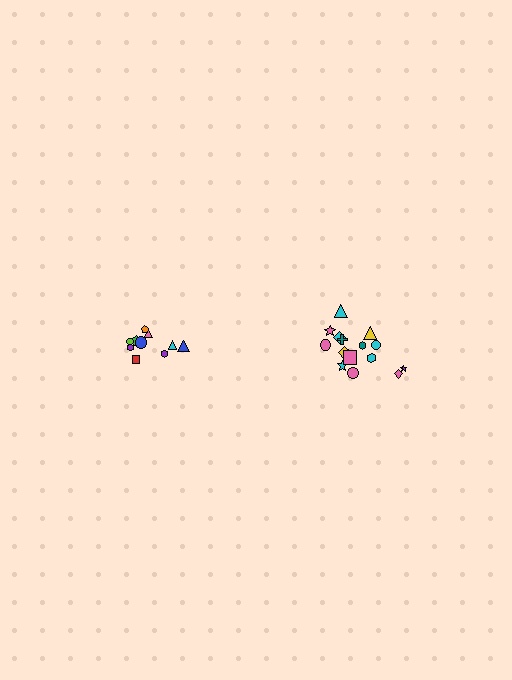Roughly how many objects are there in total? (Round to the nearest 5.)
Roughly 25 objects in total.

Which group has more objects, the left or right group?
The right group.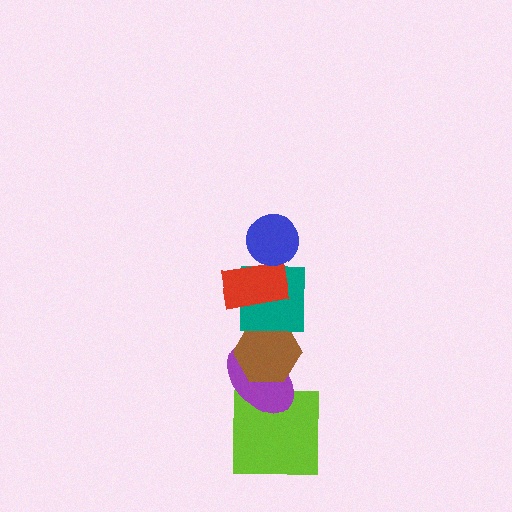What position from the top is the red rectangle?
The red rectangle is 2nd from the top.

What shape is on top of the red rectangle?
The blue circle is on top of the red rectangle.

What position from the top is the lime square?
The lime square is 6th from the top.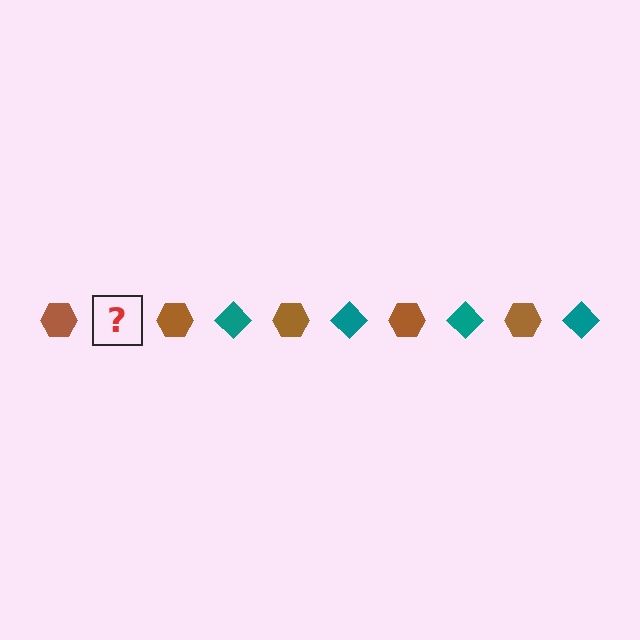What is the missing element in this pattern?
The missing element is a teal diamond.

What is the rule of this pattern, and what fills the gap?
The rule is that the pattern alternates between brown hexagon and teal diamond. The gap should be filled with a teal diamond.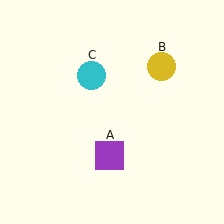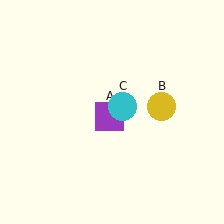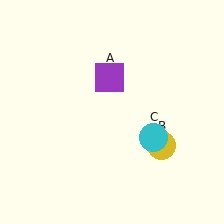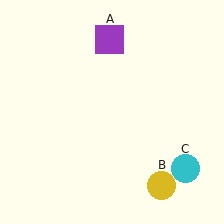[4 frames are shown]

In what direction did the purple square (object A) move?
The purple square (object A) moved up.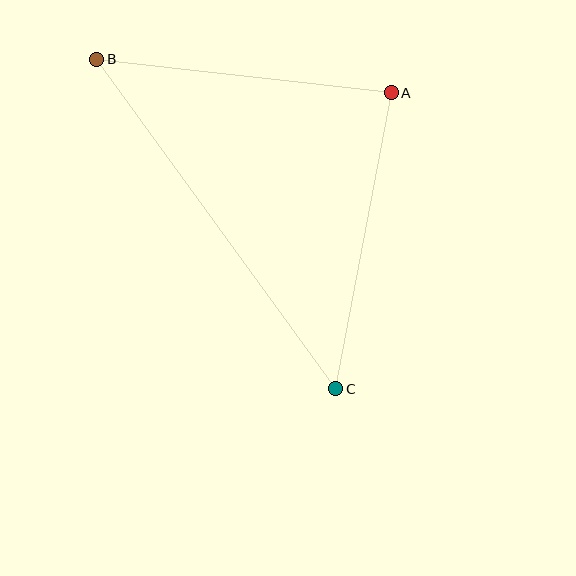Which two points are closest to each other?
Points A and B are closest to each other.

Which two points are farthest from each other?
Points B and C are farthest from each other.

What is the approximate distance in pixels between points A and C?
The distance between A and C is approximately 301 pixels.